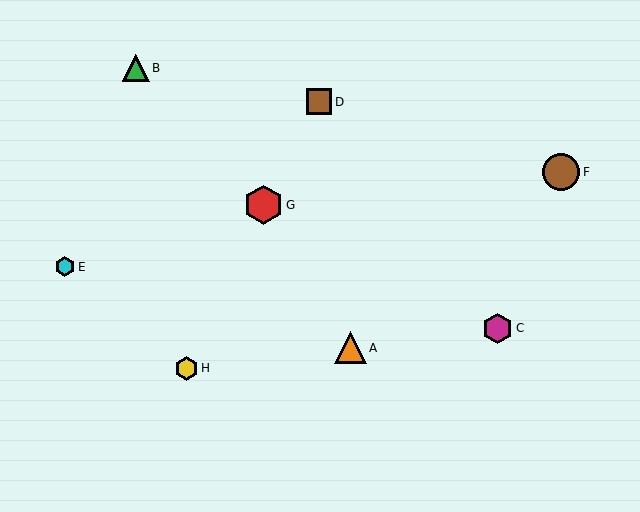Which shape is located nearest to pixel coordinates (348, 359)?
The orange triangle (labeled A) at (350, 348) is nearest to that location.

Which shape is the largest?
The red hexagon (labeled G) is the largest.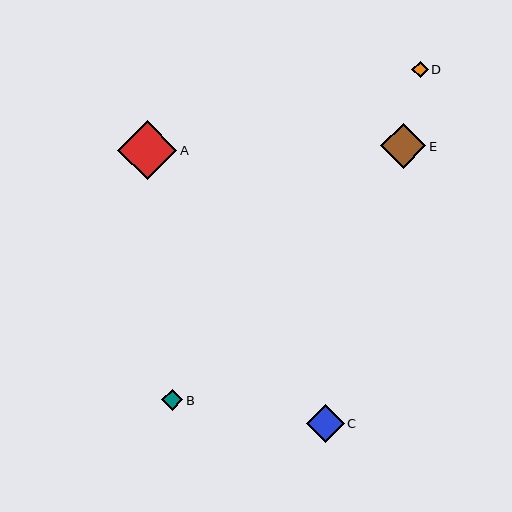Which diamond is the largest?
Diamond A is the largest with a size of approximately 59 pixels.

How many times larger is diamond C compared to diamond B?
Diamond C is approximately 1.8 times the size of diamond B.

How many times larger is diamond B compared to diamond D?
Diamond B is approximately 1.3 times the size of diamond D.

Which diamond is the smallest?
Diamond D is the smallest with a size of approximately 16 pixels.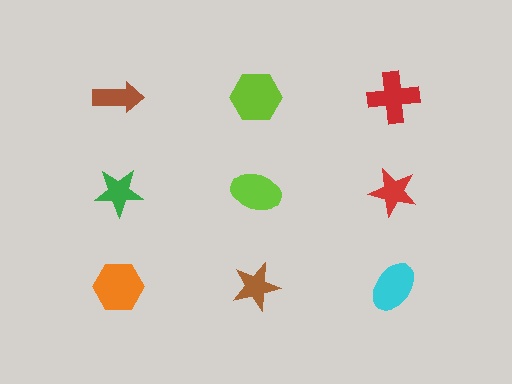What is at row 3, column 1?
An orange hexagon.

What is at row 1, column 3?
A red cross.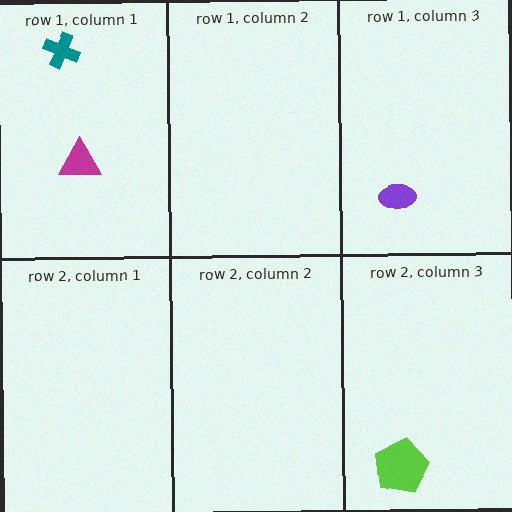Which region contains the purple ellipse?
The row 1, column 3 region.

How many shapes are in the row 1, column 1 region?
2.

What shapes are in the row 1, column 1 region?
The teal cross, the magenta triangle.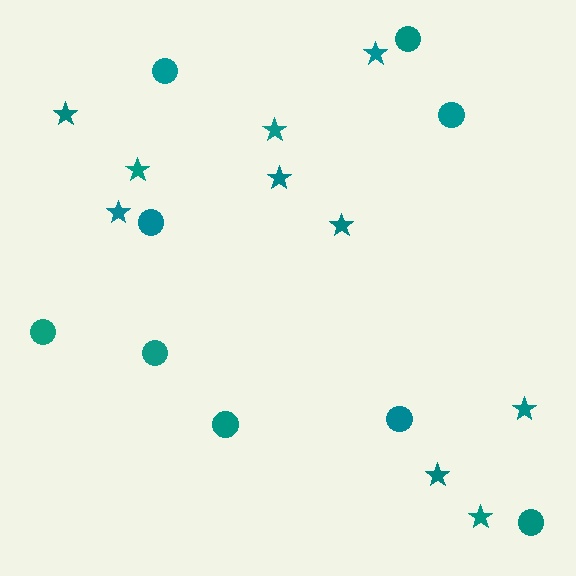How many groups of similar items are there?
There are 2 groups: one group of circles (9) and one group of stars (10).